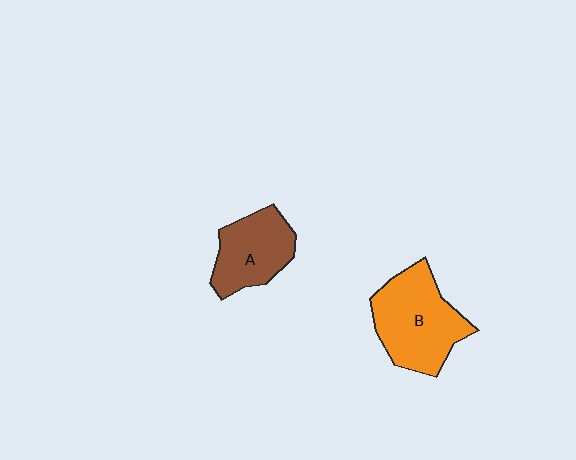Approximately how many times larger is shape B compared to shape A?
Approximately 1.4 times.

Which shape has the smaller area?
Shape A (brown).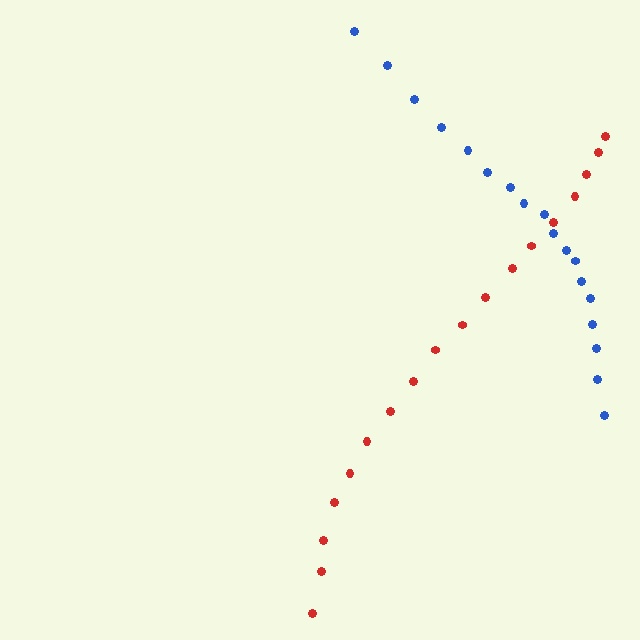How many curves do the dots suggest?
There are 2 distinct paths.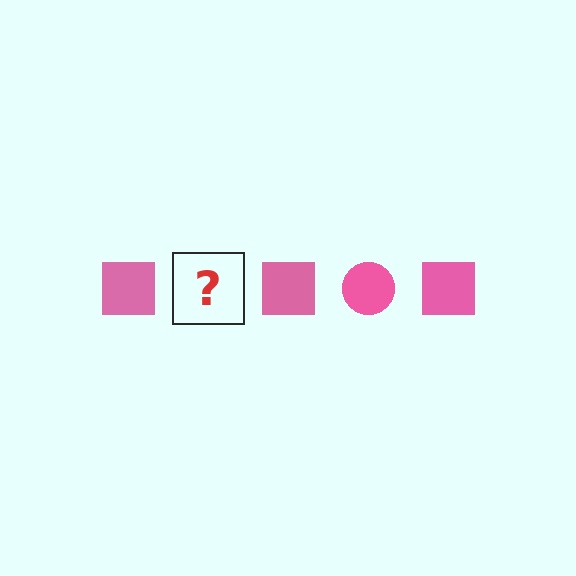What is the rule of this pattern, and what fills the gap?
The rule is that the pattern cycles through square, circle shapes in pink. The gap should be filled with a pink circle.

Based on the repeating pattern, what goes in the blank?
The blank should be a pink circle.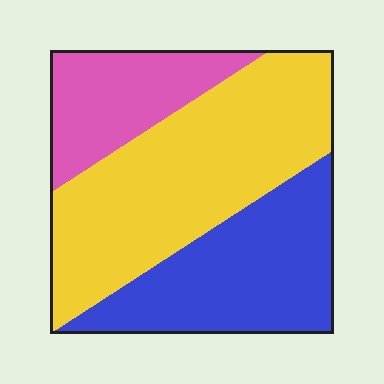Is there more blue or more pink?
Blue.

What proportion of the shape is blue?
Blue covers about 30% of the shape.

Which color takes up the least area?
Pink, at roughly 20%.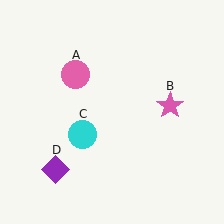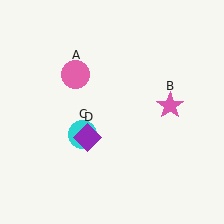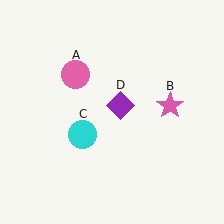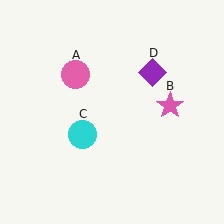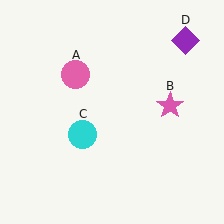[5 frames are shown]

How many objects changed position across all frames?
1 object changed position: purple diamond (object D).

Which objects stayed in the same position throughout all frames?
Pink circle (object A) and pink star (object B) and cyan circle (object C) remained stationary.